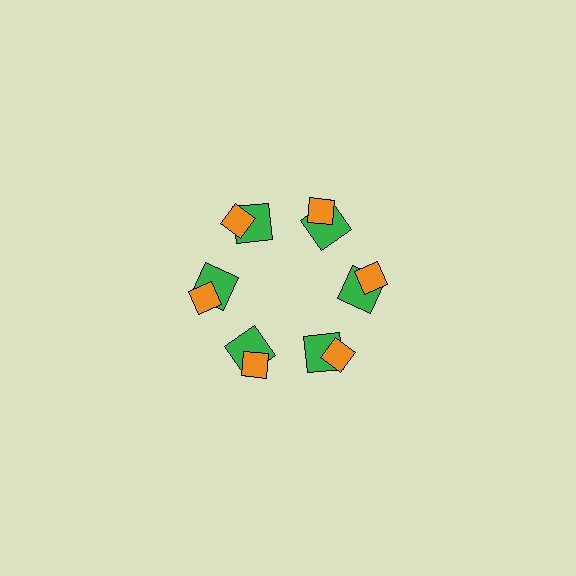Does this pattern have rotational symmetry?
Yes, this pattern has 6-fold rotational symmetry. It looks the same after rotating 60 degrees around the center.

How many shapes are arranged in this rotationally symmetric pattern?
There are 12 shapes, arranged in 6 groups of 2.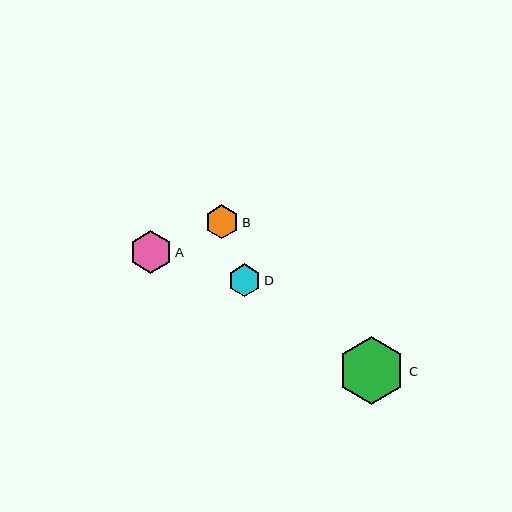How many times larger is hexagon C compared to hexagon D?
Hexagon C is approximately 2.1 times the size of hexagon D.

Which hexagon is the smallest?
Hexagon D is the smallest with a size of approximately 33 pixels.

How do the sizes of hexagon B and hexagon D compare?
Hexagon B and hexagon D are approximately the same size.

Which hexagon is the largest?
Hexagon C is the largest with a size of approximately 68 pixels.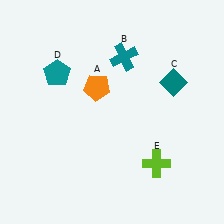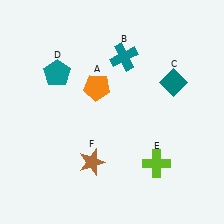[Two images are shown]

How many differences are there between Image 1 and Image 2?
There is 1 difference between the two images.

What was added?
A brown star (F) was added in Image 2.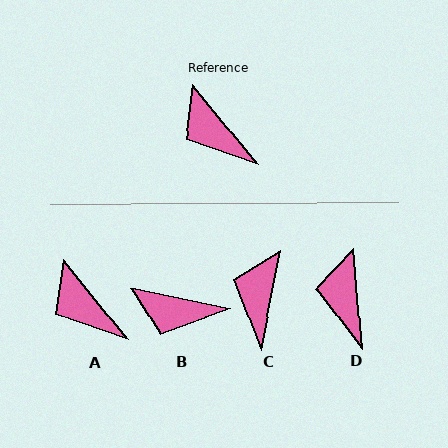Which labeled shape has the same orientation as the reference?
A.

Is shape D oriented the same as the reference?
No, it is off by about 35 degrees.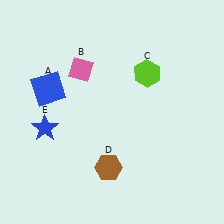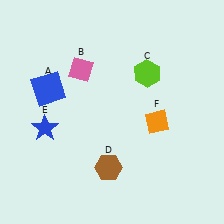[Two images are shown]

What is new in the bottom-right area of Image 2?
An orange diamond (F) was added in the bottom-right area of Image 2.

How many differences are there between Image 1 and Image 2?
There is 1 difference between the two images.